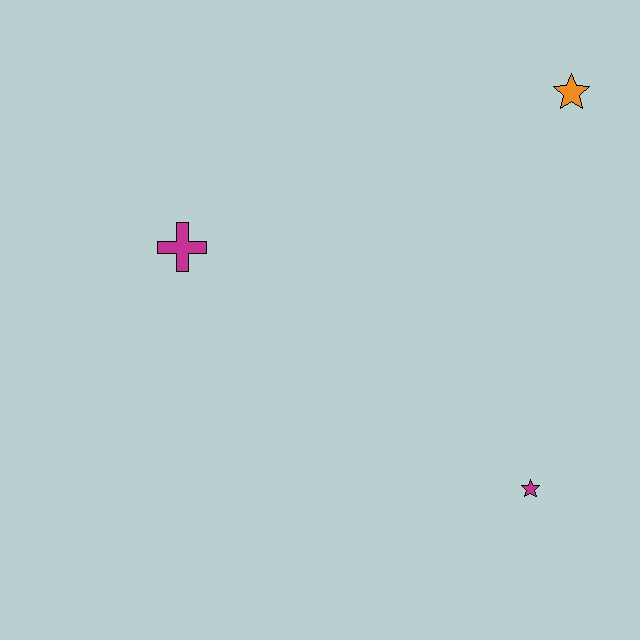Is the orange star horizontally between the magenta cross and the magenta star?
No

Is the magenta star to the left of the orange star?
Yes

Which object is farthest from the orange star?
The magenta cross is farthest from the orange star.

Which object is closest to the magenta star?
The orange star is closest to the magenta star.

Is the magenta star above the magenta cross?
No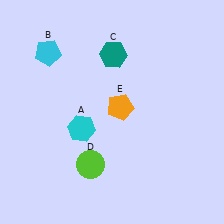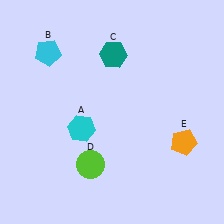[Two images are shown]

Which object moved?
The orange pentagon (E) moved right.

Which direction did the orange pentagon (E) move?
The orange pentagon (E) moved right.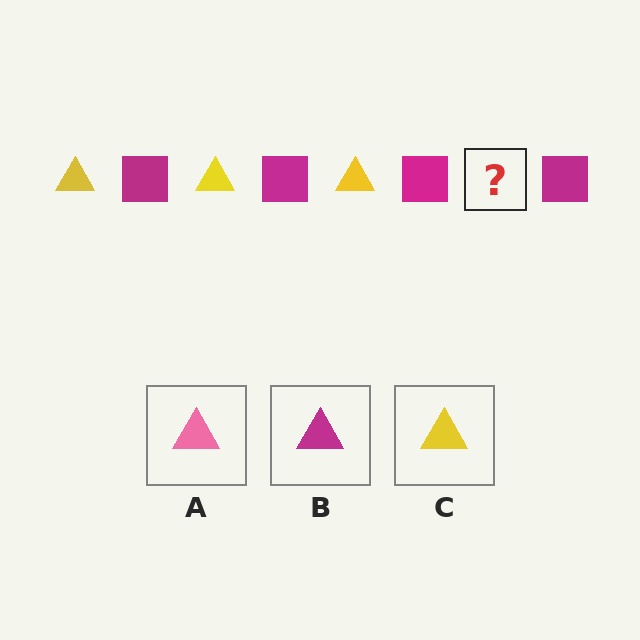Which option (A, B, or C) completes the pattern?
C.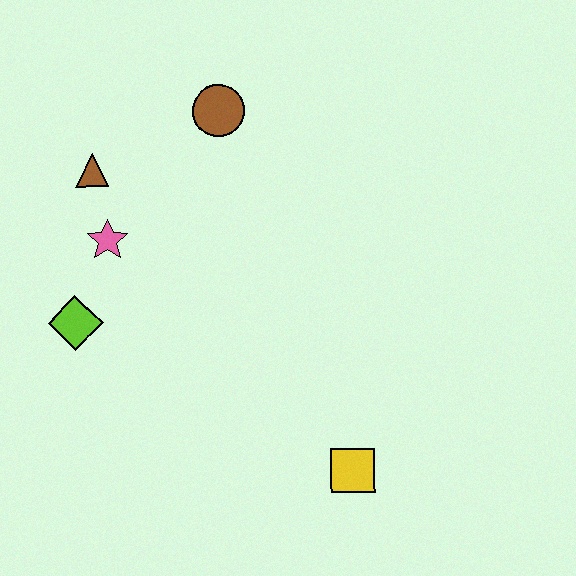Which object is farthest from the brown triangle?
The yellow square is farthest from the brown triangle.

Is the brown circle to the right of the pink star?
Yes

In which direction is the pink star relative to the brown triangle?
The pink star is below the brown triangle.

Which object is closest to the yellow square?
The lime diamond is closest to the yellow square.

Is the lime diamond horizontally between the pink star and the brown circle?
No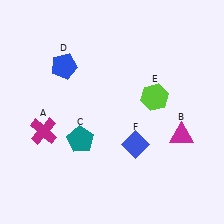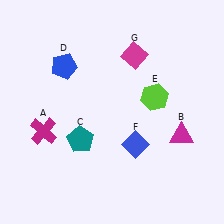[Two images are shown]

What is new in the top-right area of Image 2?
A magenta diamond (G) was added in the top-right area of Image 2.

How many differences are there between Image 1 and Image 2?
There is 1 difference between the two images.